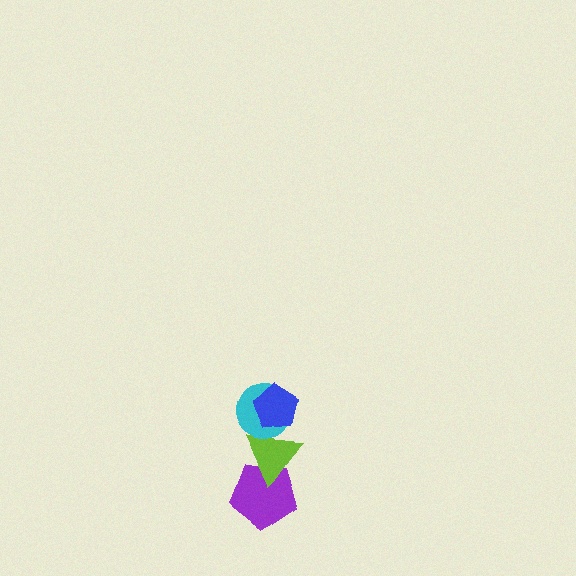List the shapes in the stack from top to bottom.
From top to bottom: the blue pentagon, the cyan circle, the lime triangle, the purple pentagon.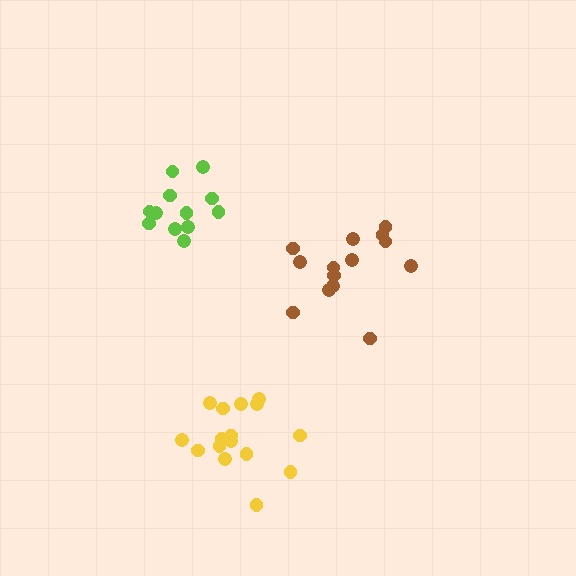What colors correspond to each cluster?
The clusters are colored: yellow, lime, brown.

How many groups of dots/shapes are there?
There are 3 groups.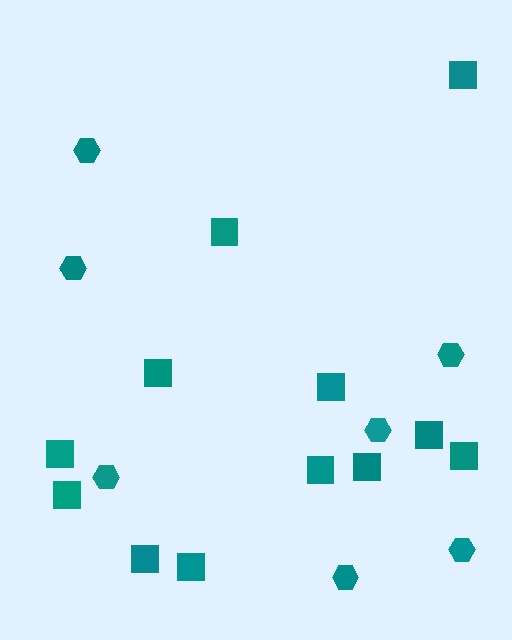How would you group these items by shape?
There are 2 groups: one group of hexagons (7) and one group of squares (12).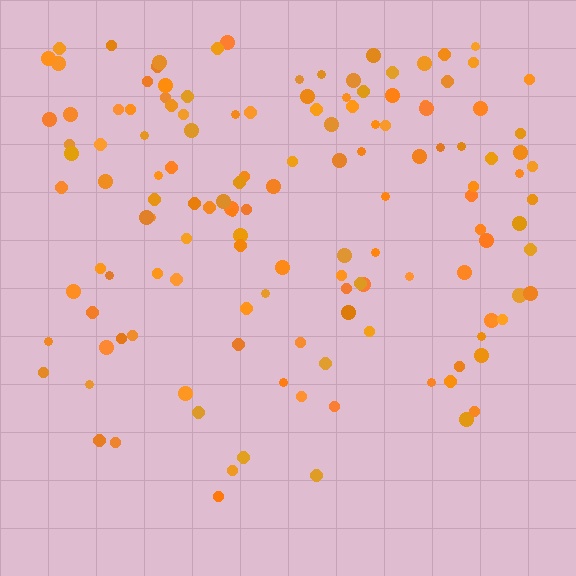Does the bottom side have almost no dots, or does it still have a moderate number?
Still a moderate number, just noticeably fewer than the top.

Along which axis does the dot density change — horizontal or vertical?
Vertical.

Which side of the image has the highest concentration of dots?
The top.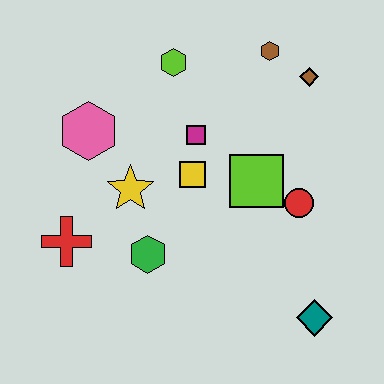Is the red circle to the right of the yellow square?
Yes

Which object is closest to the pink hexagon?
The yellow star is closest to the pink hexagon.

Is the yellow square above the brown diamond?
No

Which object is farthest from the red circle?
The red cross is farthest from the red circle.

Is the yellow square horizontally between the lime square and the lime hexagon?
Yes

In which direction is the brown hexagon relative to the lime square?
The brown hexagon is above the lime square.